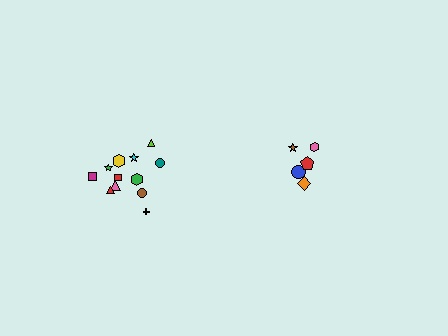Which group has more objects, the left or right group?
The left group.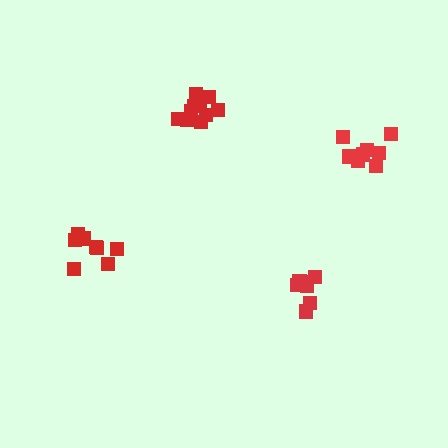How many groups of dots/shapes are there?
There are 4 groups.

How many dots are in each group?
Group 1: 8 dots, Group 2: 9 dots, Group 3: 10 dots, Group 4: 8 dots (35 total).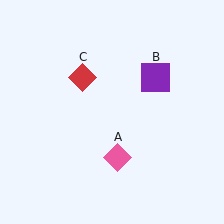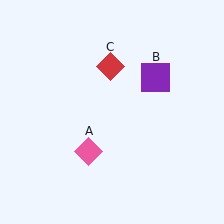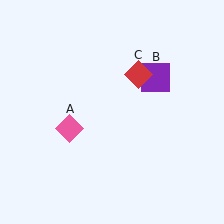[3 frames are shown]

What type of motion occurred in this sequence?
The pink diamond (object A), red diamond (object C) rotated clockwise around the center of the scene.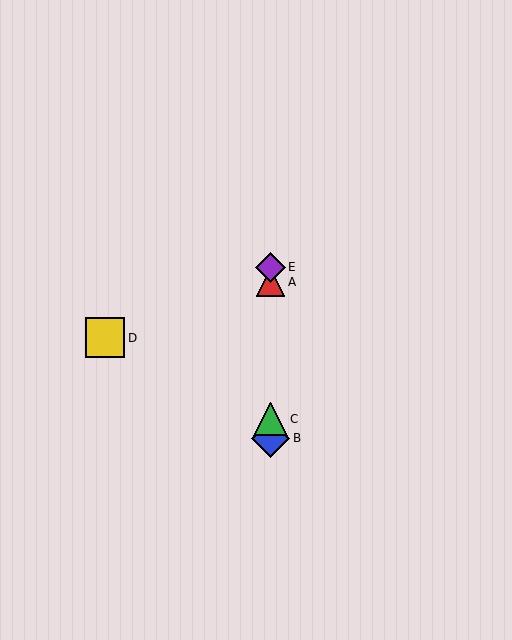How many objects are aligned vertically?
4 objects (A, B, C, E) are aligned vertically.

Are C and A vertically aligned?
Yes, both are at x≈271.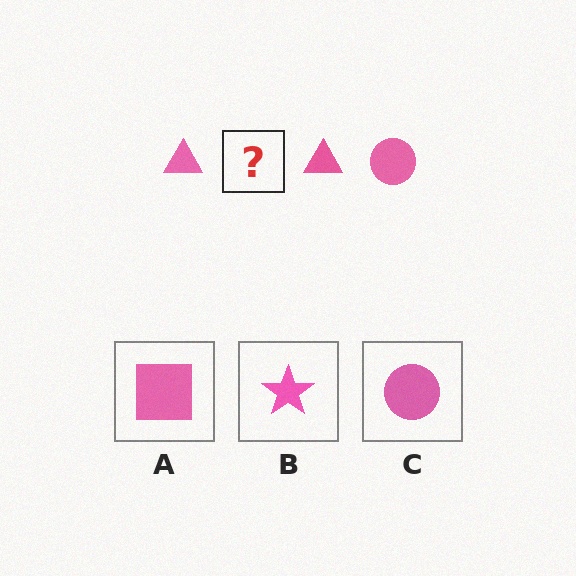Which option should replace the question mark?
Option C.